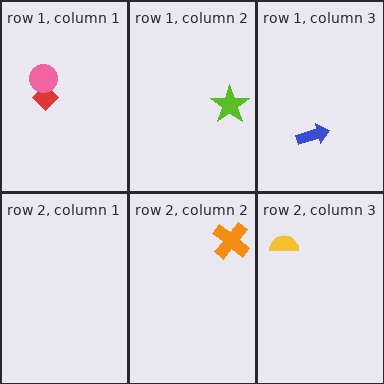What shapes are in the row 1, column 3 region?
The blue arrow.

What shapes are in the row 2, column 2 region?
The orange cross.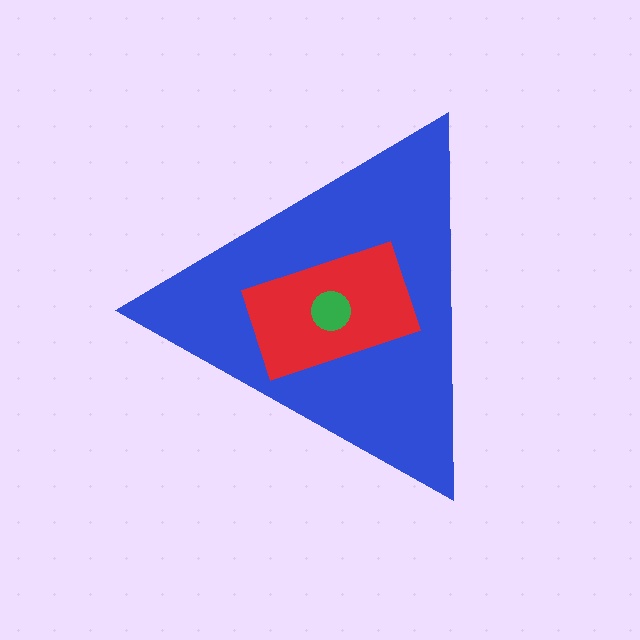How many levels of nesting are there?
3.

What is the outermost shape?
The blue triangle.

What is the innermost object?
The green circle.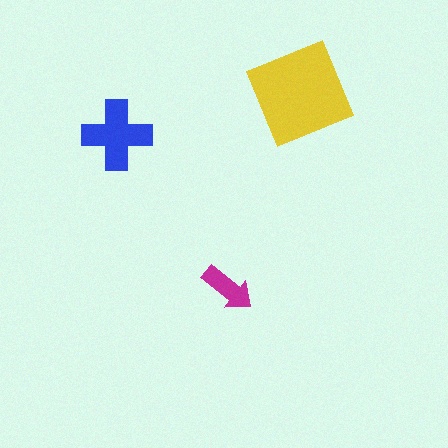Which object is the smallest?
The magenta arrow.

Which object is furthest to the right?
The yellow diamond is rightmost.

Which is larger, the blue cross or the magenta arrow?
The blue cross.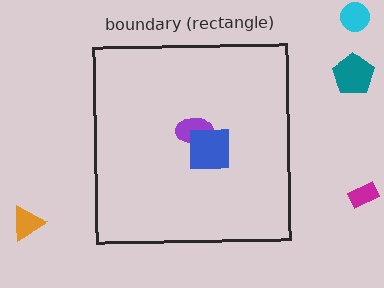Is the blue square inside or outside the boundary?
Inside.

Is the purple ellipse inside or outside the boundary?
Inside.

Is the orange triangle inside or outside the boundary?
Outside.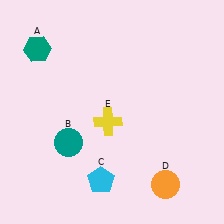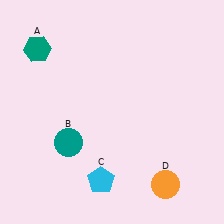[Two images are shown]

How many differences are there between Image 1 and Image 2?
There is 1 difference between the two images.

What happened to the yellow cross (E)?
The yellow cross (E) was removed in Image 2. It was in the bottom-left area of Image 1.